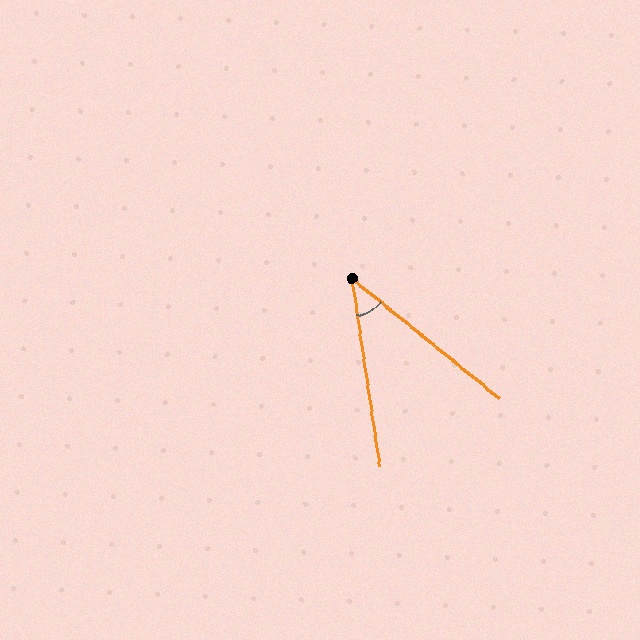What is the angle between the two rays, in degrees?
Approximately 43 degrees.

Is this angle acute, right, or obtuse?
It is acute.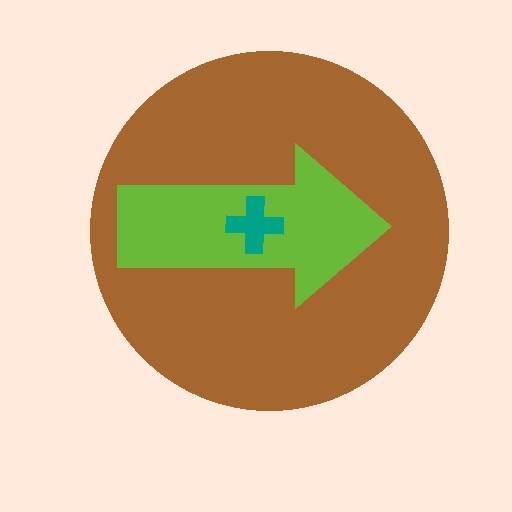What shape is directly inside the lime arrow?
The teal cross.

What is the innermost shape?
The teal cross.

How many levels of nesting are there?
3.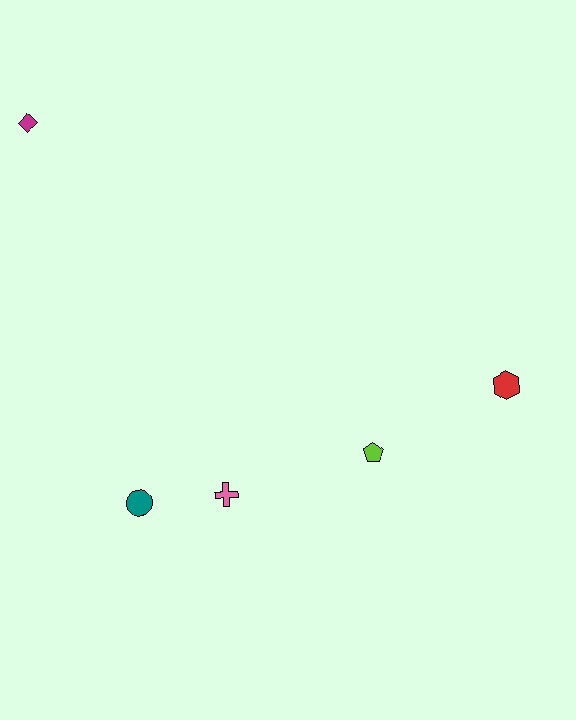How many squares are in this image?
There are no squares.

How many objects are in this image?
There are 5 objects.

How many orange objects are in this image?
There are no orange objects.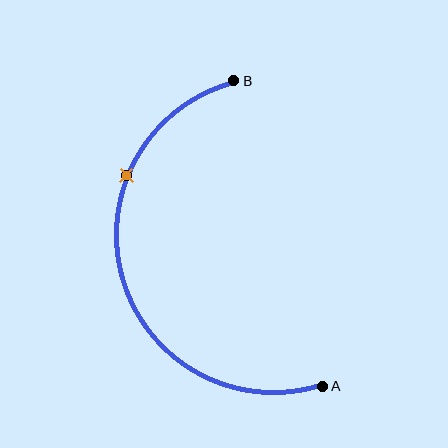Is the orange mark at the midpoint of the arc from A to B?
No. The orange mark lies on the arc but is closer to endpoint B. The arc midpoint would be at the point on the curve equidistant along the arc from both A and B.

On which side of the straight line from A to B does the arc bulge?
The arc bulges to the left of the straight line connecting A and B.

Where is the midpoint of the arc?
The arc midpoint is the point on the curve farthest from the straight line joining A and B. It sits to the left of that line.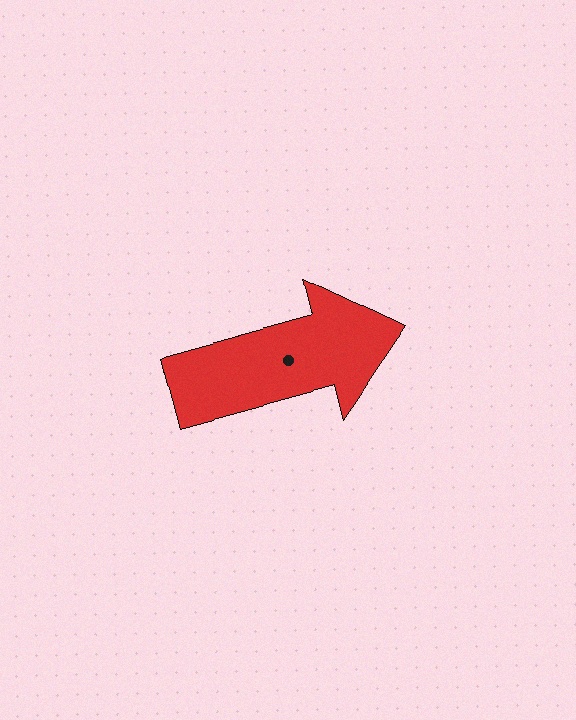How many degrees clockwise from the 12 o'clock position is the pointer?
Approximately 75 degrees.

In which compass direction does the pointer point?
East.